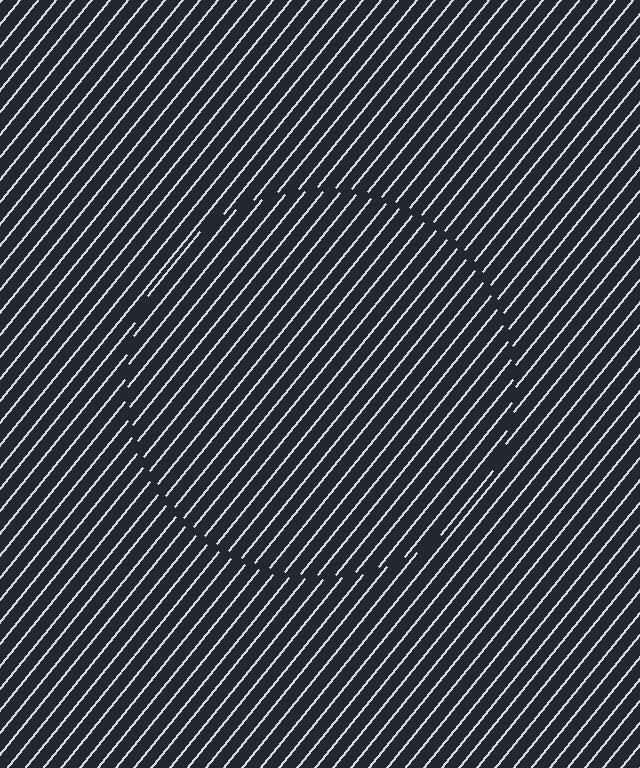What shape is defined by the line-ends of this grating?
An illusory circle. The interior of the shape contains the same grating, shifted by half a period — the contour is defined by the phase discontinuity where line-ends from the inner and outer gratings abut.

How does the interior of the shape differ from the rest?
The interior of the shape contains the same grating, shifted by half a period — the contour is defined by the phase discontinuity where line-ends from the inner and outer gratings abut.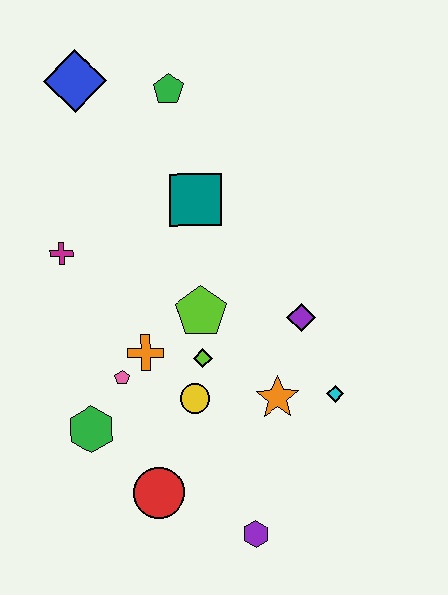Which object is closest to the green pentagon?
The blue diamond is closest to the green pentagon.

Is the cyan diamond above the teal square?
No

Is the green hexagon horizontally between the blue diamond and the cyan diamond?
Yes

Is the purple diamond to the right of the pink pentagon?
Yes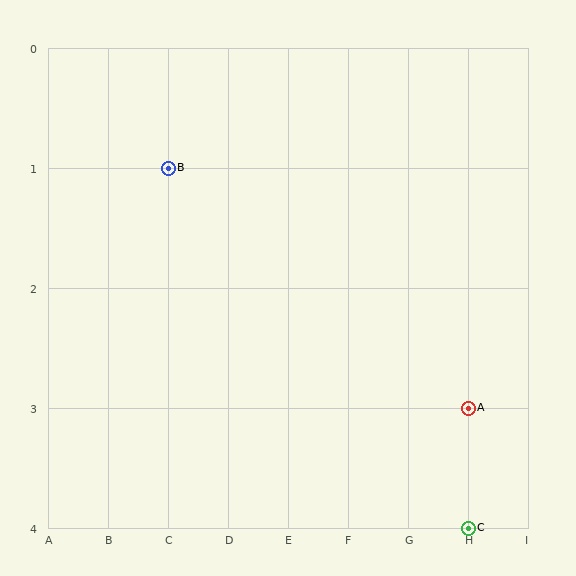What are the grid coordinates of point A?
Point A is at grid coordinates (H, 3).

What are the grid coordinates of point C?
Point C is at grid coordinates (H, 4).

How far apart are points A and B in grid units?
Points A and B are 5 columns and 2 rows apart (about 5.4 grid units diagonally).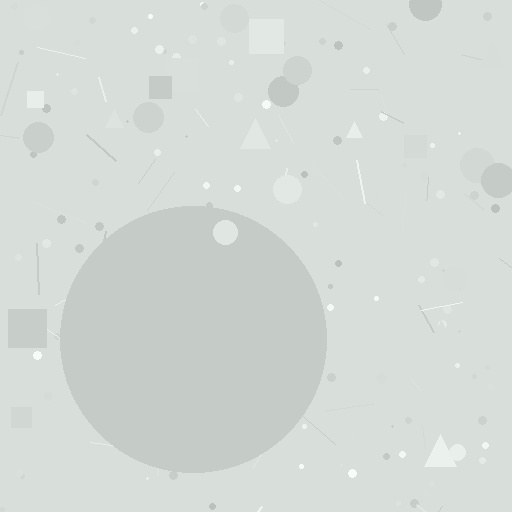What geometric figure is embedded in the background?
A circle is embedded in the background.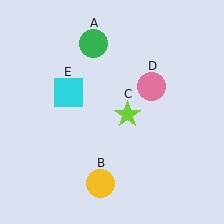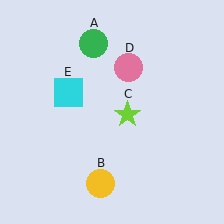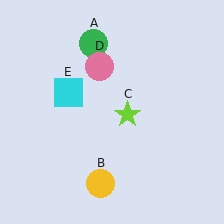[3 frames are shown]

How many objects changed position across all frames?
1 object changed position: pink circle (object D).